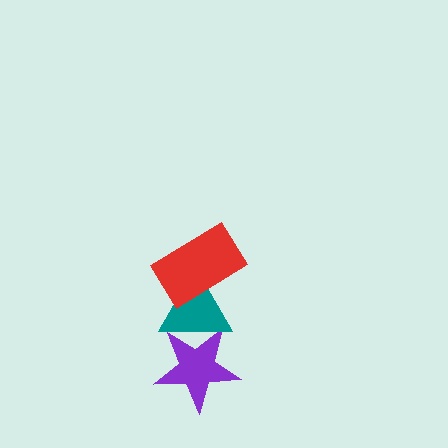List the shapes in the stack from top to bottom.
From top to bottom: the red rectangle, the teal triangle, the purple star.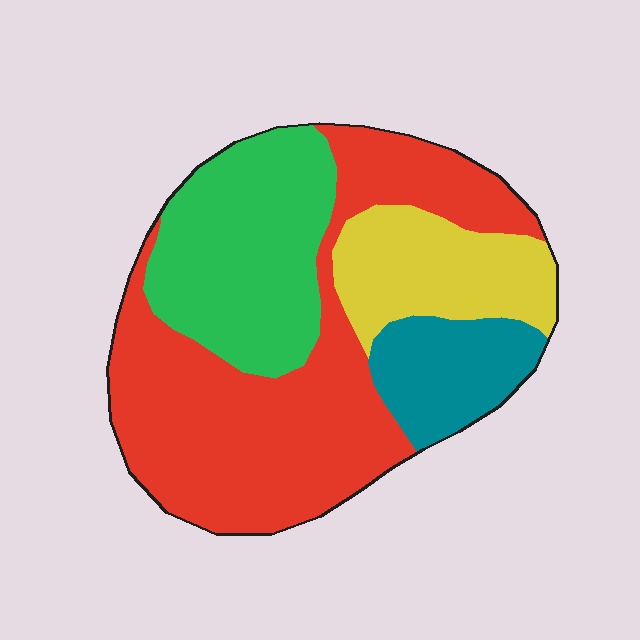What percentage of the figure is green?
Green covers 26% of the figure.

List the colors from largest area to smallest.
From largest to smallest: red, green, yellow, teal.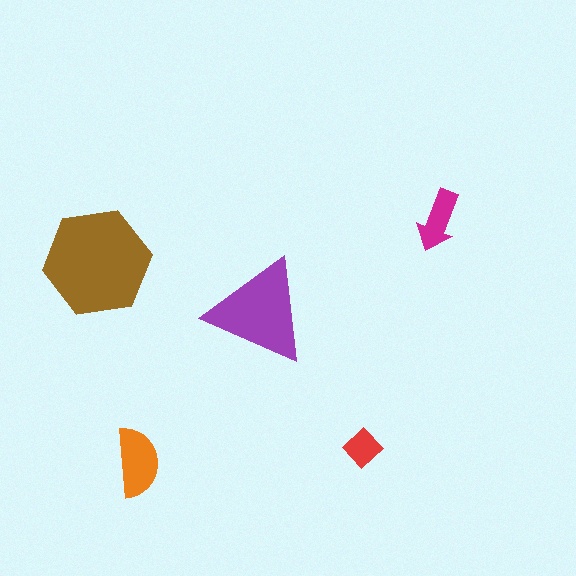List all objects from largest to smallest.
The brown hexagon, the purple triangle, the orange semicircle, the magenta arrow, the red diamond.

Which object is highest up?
The magenta arrow is topmost.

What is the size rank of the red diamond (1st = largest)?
5th.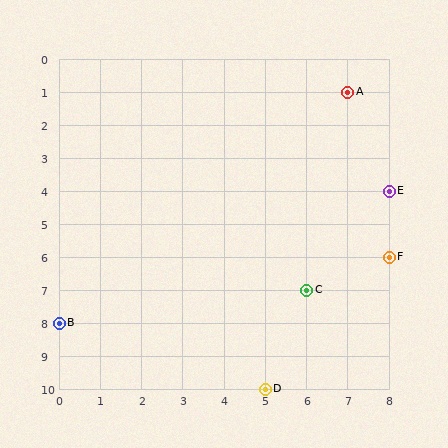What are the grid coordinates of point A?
Point A is at grid coordinates (7, 1).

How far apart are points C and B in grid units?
Points C and B are 6 columns and 1 row apart (about 6.1 grid units diagonally).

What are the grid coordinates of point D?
Point D is at grid coordinates (5, 10).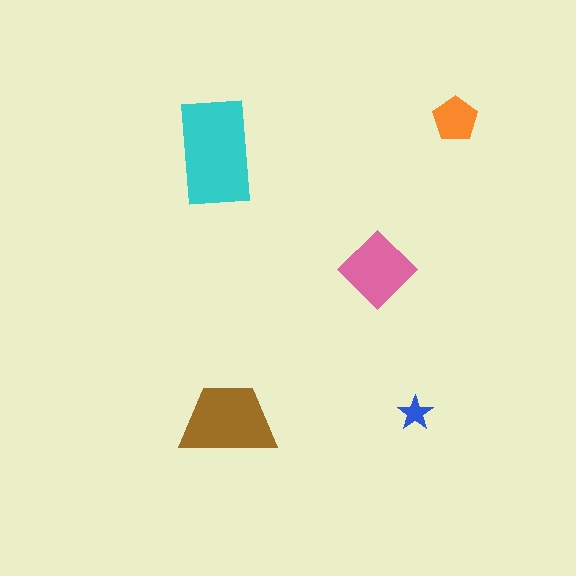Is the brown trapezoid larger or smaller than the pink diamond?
Larger.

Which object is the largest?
The cyan rectangle.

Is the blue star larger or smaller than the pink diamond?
Smaller.